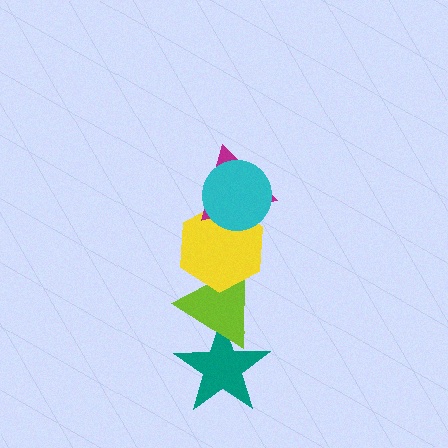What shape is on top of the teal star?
The lime triangle is on top of the teal star.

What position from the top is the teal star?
The teal star is 5th from the top.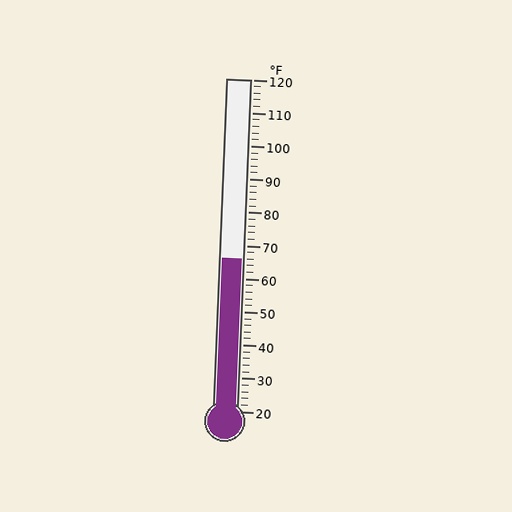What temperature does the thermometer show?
The thermometer shows approximately 66°F.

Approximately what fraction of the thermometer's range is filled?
The thermometer is filled to approximately 45% of its range.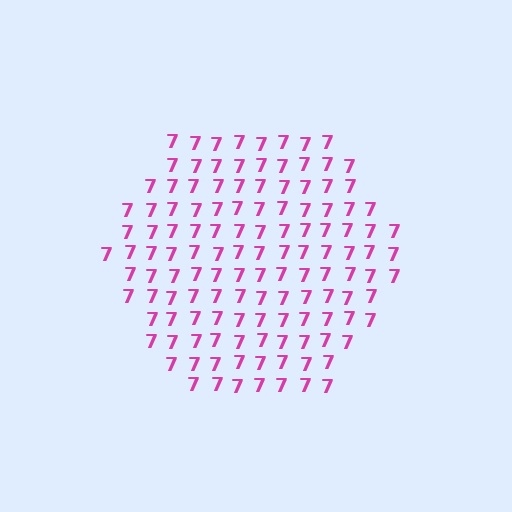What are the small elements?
The small elements are digit 7's.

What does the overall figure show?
The overall figure shows a hexagon.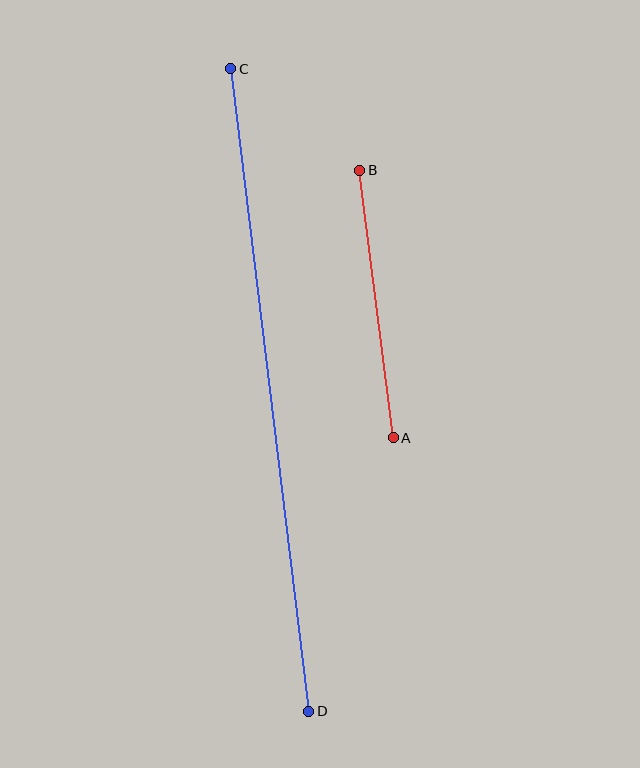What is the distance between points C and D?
The distance is approximately 647 pixels.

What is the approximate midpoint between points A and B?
The midpoint is at approximately (376, 304) pixels.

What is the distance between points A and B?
The distance is approximately 269 pixels.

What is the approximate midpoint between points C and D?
The midpoint is at approximately (270, 390) pixels.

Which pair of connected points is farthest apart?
Points C and D are farthest apart.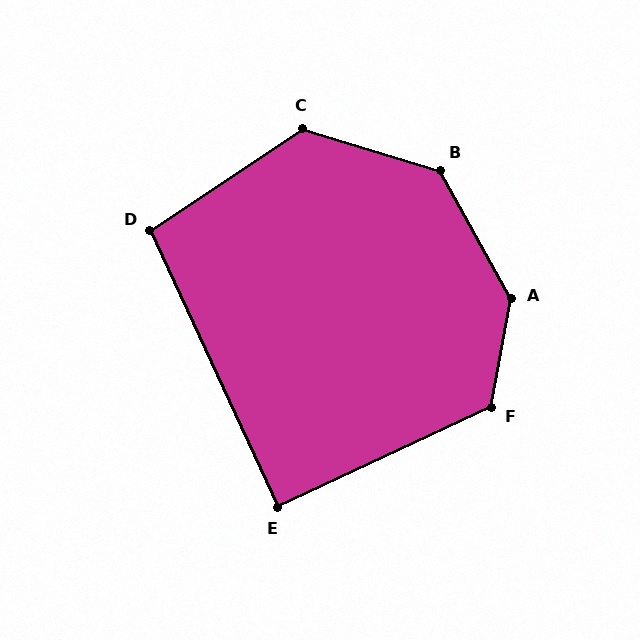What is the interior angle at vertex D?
Approximately 99 degrees (obtuse).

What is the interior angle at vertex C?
Approximately 130 degrees (obtuse).